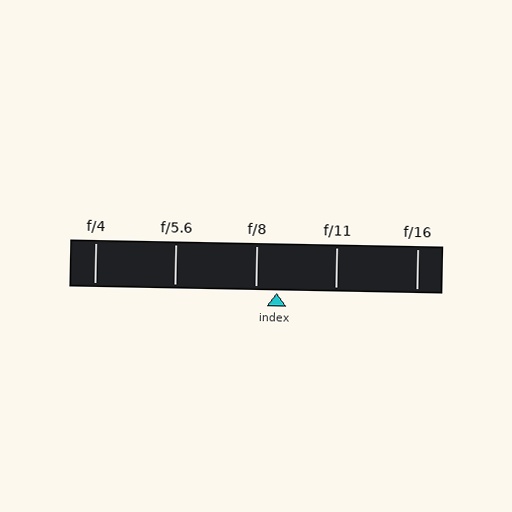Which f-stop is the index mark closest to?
The index mark is closest to f/8.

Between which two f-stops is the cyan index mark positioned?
The index mark is between f/8 and f/11.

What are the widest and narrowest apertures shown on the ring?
The widest aperture shown is f/4 and the narrowest is f/16.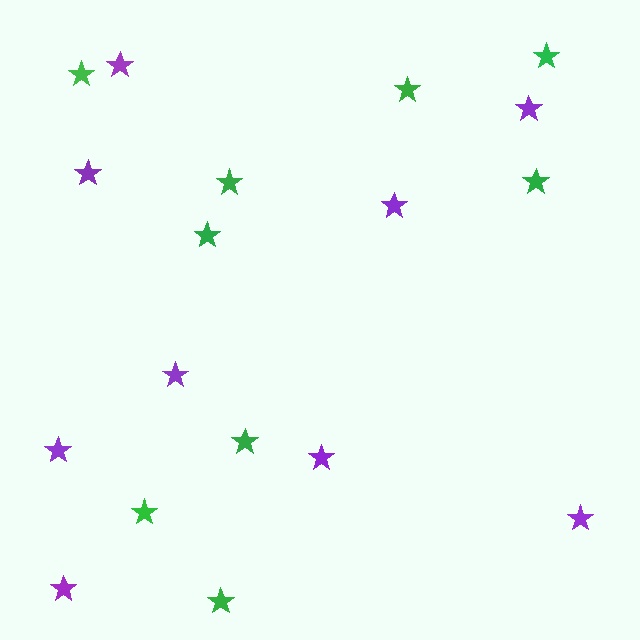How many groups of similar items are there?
There are 2 groups: one group of purple stars (9) and one group of green stars (9).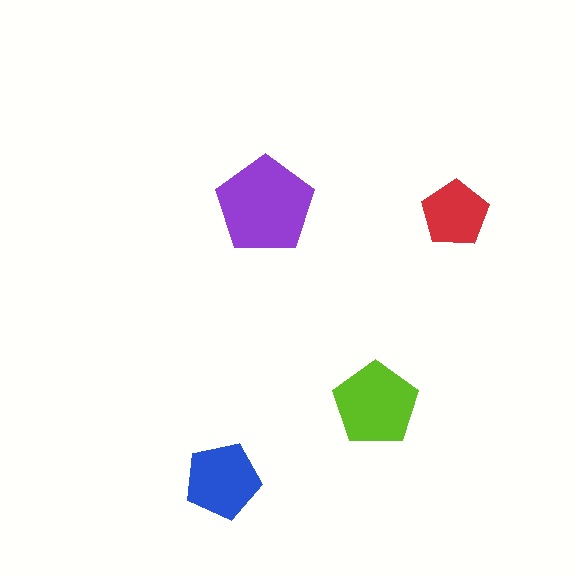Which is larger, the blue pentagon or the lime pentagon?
The lime one.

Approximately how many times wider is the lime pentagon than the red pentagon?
About 1.5 times wider.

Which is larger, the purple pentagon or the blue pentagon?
The purple one.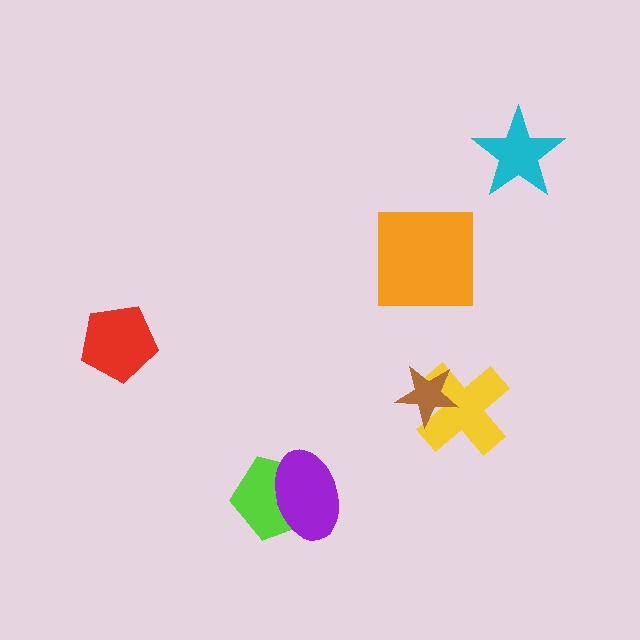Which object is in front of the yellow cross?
The brown star is in front of the yellow cross.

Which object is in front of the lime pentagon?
The purple ellipse is in front of the lime pentagon.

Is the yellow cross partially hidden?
Yes, it is partially covered by another shape.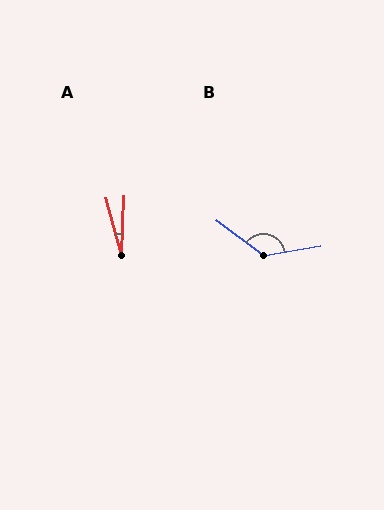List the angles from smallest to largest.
A (17°), B (134°).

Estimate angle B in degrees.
Approximately 134 degrees.